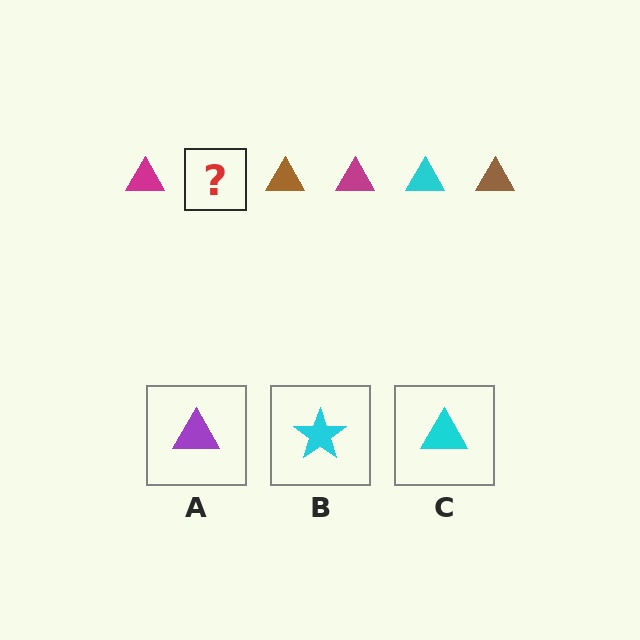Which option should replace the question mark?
Option C.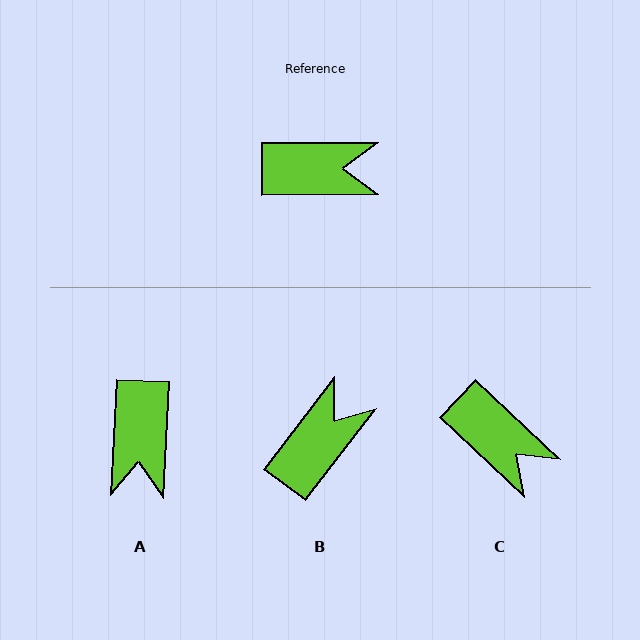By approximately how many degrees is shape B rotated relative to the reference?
Approximately 52 degrees counter-clockwise.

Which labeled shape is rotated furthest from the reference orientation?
A, about 93 degrees away.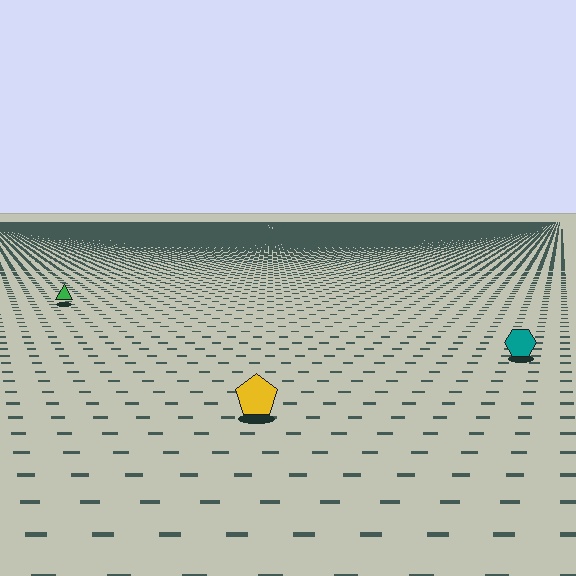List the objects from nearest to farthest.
From nearest to farthest: the yellow pentagon, the teal hexagon, the green triangle.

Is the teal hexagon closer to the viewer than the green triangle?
Yes. The teal hexagon is closer — you can tell from the texture gradient: the ground texture is coarser near it.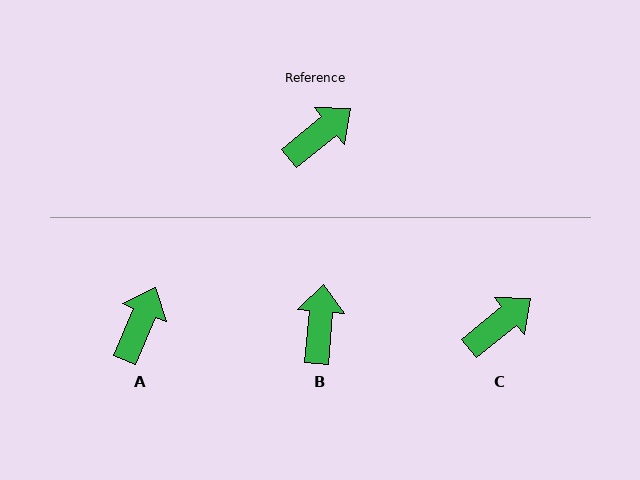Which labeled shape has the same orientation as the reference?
C.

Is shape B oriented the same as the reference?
No, it is off by about 46 degrees.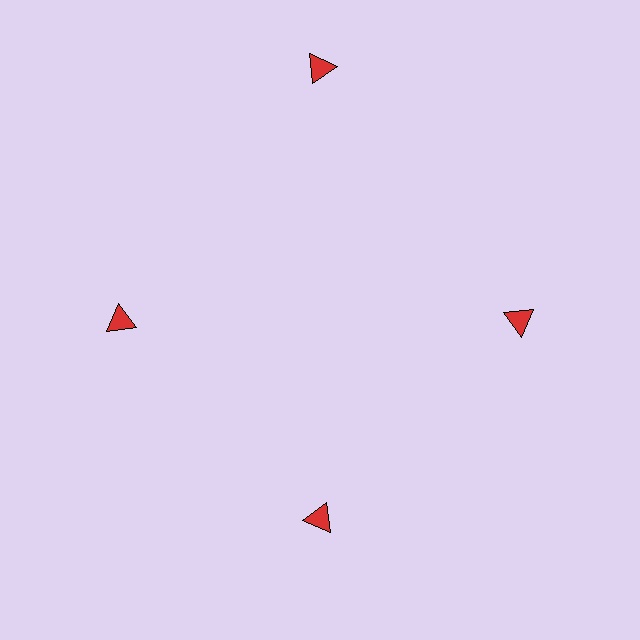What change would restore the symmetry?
The symmetry would be restored by moving it inward, back onto the ring so that all 4 triangles sit at equal angles and equal distance from the center.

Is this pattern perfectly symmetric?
No. The 4 red triangles are arranged in a ring, but one element near the 12 o'clock position is pushed outward from the center, breaking the 4-fold rotational symmetry.